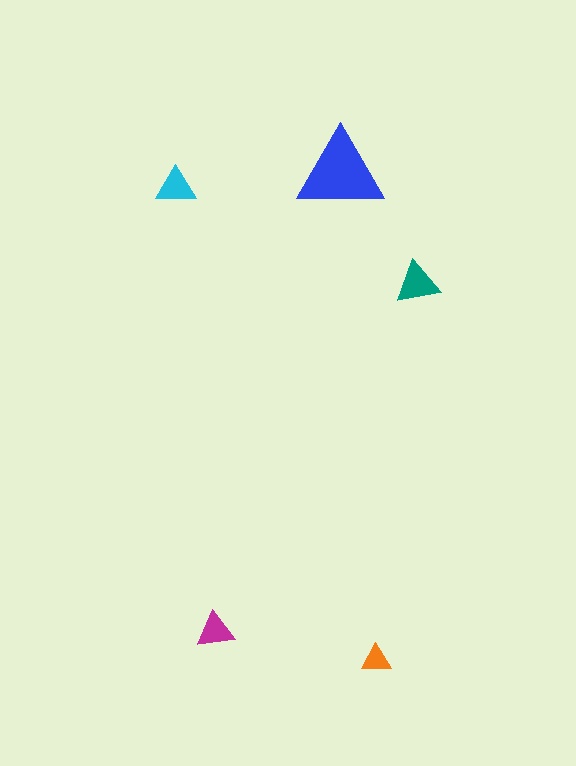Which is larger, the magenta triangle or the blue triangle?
The blue one.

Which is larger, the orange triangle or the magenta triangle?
The magenta one.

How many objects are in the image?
There are 5 objects in the image.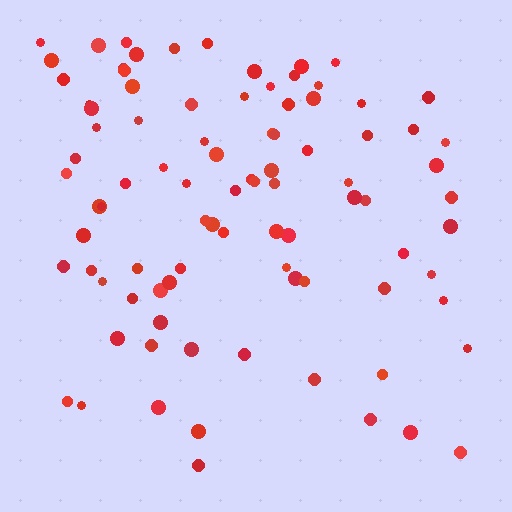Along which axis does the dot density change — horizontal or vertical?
Vertical.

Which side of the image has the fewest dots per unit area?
The bottom.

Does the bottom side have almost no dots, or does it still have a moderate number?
Still a moderate number, just noticeably fewer than the top.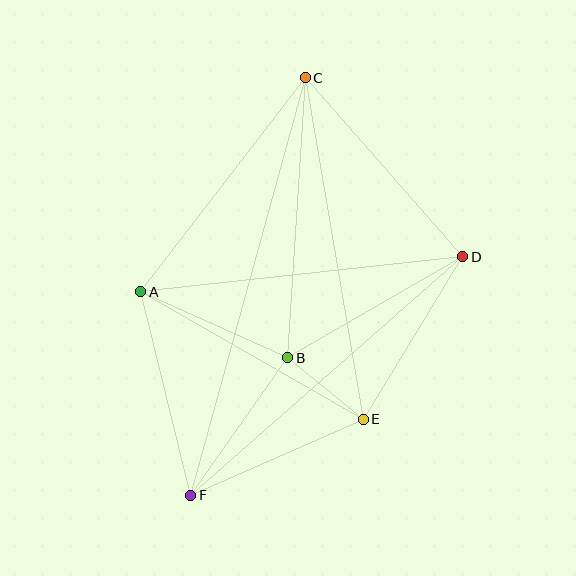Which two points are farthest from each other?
Points C and F are farthest from each other.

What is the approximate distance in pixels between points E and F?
The distance between E and F is approximately 189 pixels.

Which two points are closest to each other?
Points B and E are closest to each other.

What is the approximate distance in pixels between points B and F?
The distance between B and F is approximately 168 pixels.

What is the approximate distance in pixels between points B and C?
The distance between B and C is approximately 281 pixels.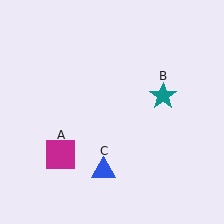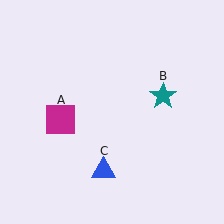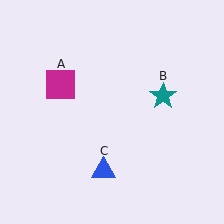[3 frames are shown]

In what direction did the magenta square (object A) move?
The magenta square (object A) moved up.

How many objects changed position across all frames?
1 object changed position: magenta square (object A).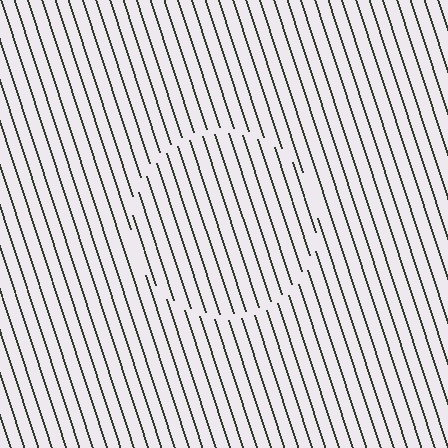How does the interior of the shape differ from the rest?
The interior of the shape contains the same grating, shifted by half a period — the contour is defined by the phase discontinuity where line-ends from the inner and outer gratings abut.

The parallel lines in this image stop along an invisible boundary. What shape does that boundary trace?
An illusory circle. The interior of the shape contains the same grating, shifted by half a period — the contour is defined by the phase discontinuity where line-ends from the inner and outer gratings abut.